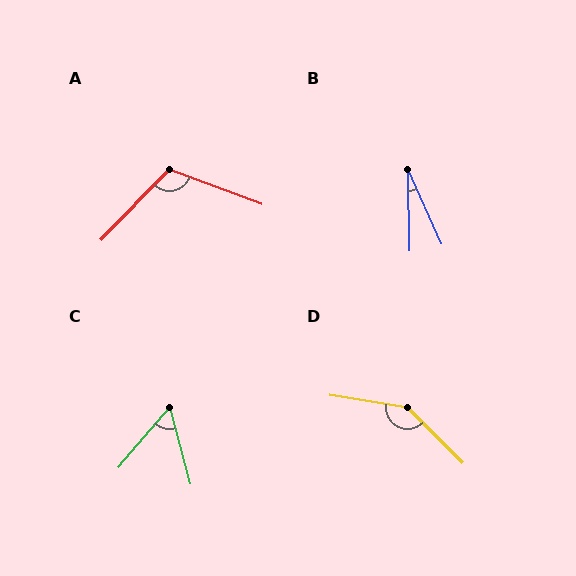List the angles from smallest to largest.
B (23°), C (55°), A (114°), D (144°).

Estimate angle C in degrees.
Approximately 55 degrees.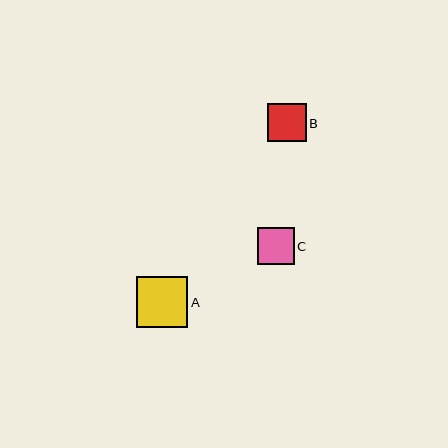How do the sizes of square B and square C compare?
Square B and square C are approximately the same size.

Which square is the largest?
Square A is the largest with a size of approximately 51 pixels.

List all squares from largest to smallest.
From largest to smallest: A, B, C.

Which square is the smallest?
Square C is the smallest with a size of approximately 37 pixels.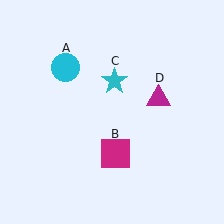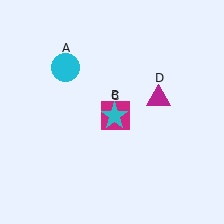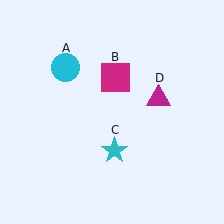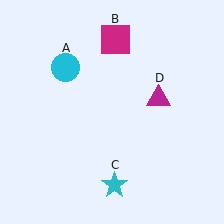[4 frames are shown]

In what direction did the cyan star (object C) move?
The cyan star (object C) moved down.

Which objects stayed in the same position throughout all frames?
Cyan circle (object A) and magenta triangle (object D) remained stationary.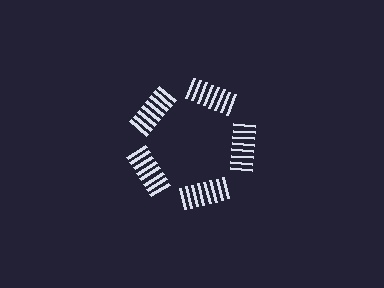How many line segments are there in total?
40 — 8 along each of the 5 edges.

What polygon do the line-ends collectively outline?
An illusory pentagon — the line segments terminate on its edges but no continuous stroke is drawn.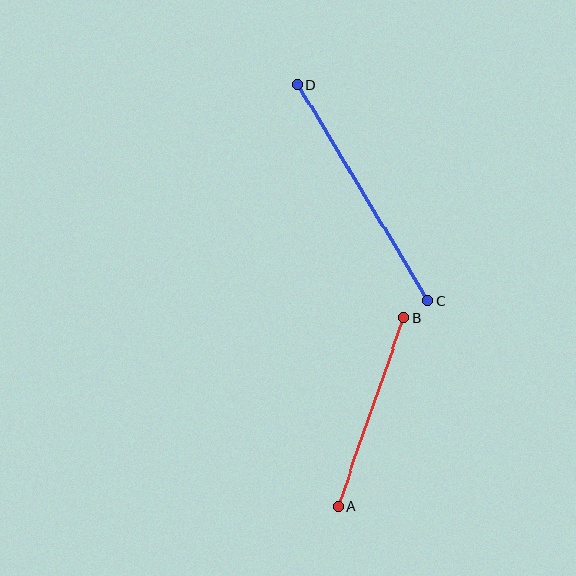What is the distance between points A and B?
The distance is approximately 200 pixels.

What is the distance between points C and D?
The distance is approximately 252 pixels.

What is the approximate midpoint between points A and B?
The midpoint is at approximately (371, 412) pixels.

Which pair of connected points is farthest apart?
Points C and D are farthest apart.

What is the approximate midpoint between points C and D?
The midpoint is at approximately (363, 193) pixels.